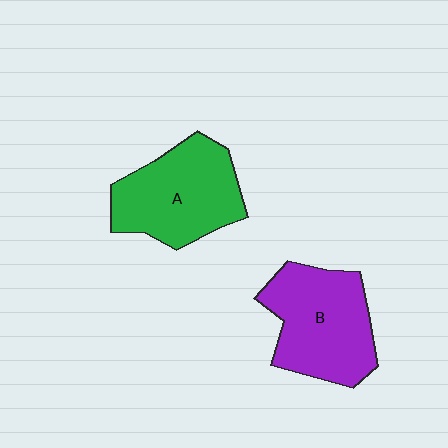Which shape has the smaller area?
Shape A (green).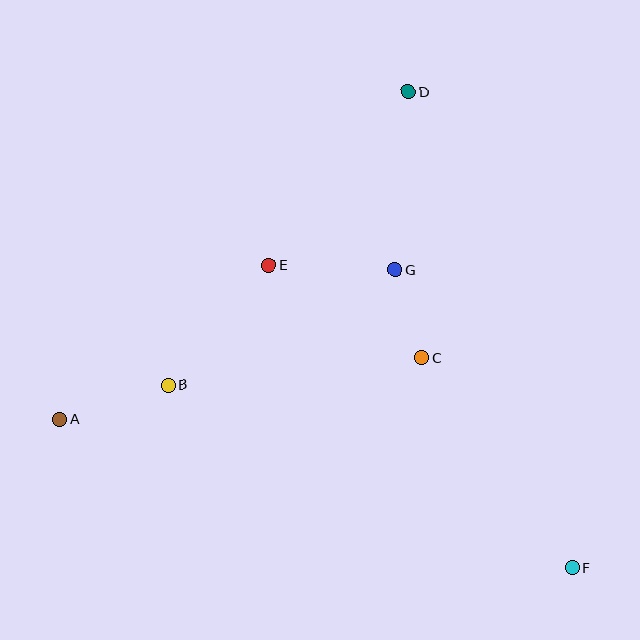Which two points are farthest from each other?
Points A and F are farthest from each other.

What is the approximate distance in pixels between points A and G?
The distance between A and G is approximately 367 pixels.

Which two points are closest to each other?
Points C and G are closest to each other.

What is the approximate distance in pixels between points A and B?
The distance between A and B is approximately 113 pixels.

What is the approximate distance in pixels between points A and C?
The distance between A and C is approximately 368 pixels.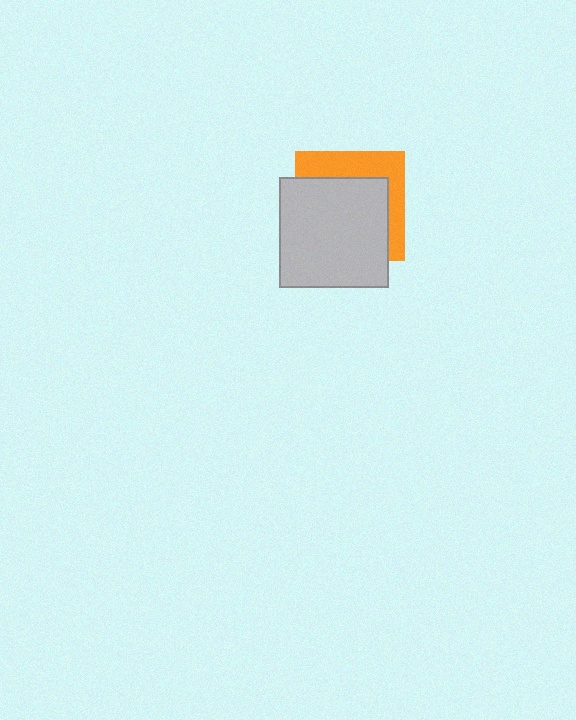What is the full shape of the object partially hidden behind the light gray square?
The partially hidden object is an orange square.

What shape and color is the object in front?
The object in front is a light gray square.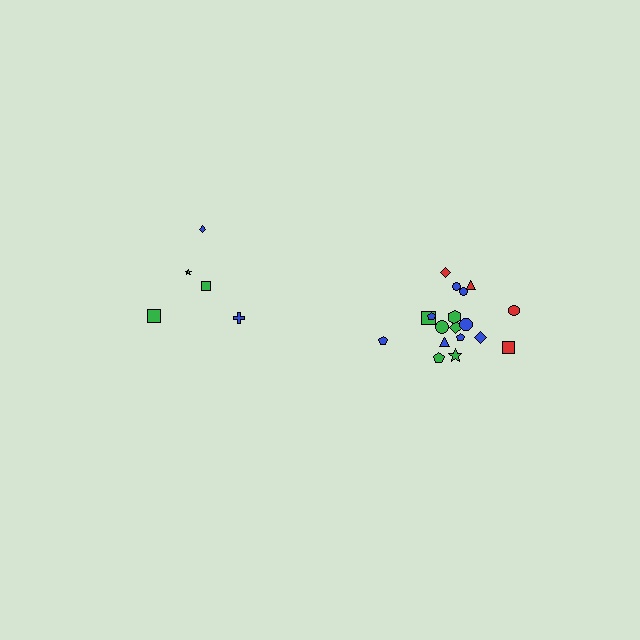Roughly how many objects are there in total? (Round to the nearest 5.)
Roughly 25 objects in total.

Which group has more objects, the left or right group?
The right group.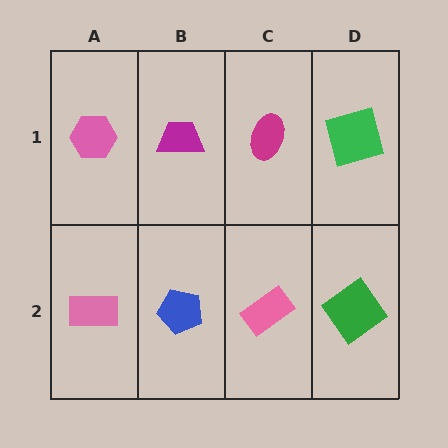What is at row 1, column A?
A pink hexagon.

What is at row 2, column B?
A blue pentagon.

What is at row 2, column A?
A pink rectangle.